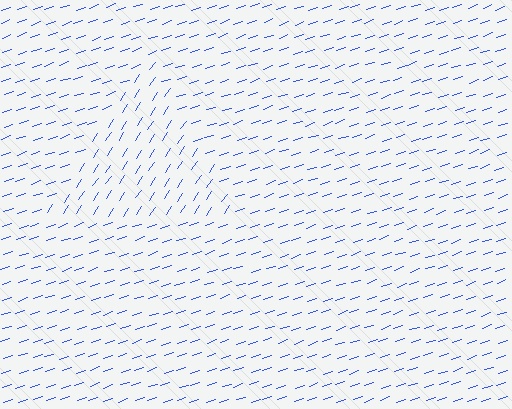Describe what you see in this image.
The image is filled with small blue line segments. A triangle region in the image has lines oriented differently from the surrounding lines, creating a visible texture boundary.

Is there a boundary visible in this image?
Yes, there is a texture boundary formed by a change in line orientation.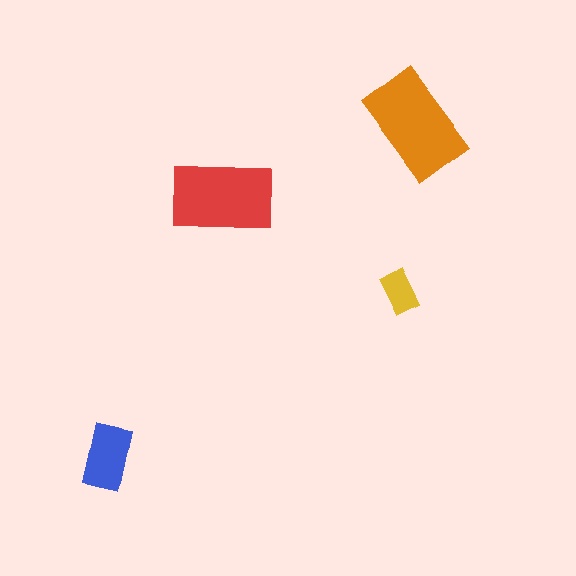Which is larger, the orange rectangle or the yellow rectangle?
The orange one.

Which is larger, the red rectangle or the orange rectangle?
The orange one.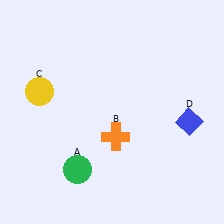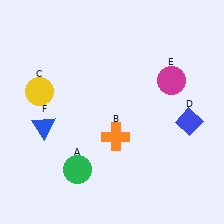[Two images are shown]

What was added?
A magenta circle (E), a blue triangle (F) were added in Image 2.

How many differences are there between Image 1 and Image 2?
There are 2 differences between the two images.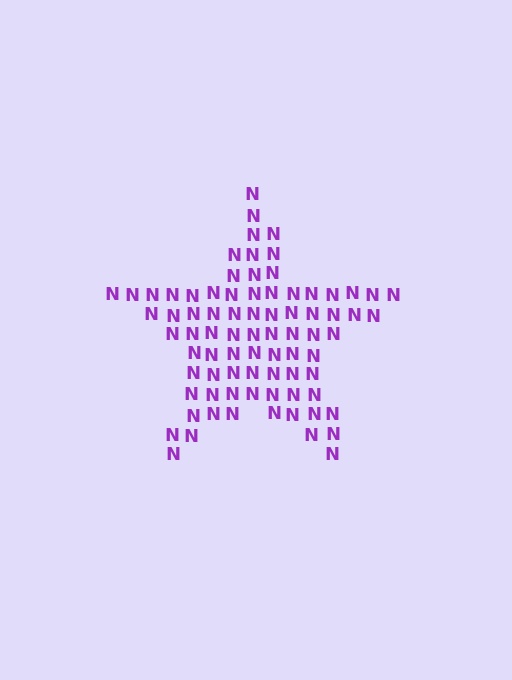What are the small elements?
The small elements are letter N's.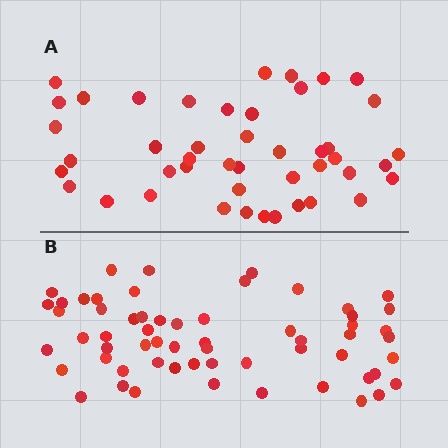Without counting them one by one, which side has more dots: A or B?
Region B (the bottom region) has more dots.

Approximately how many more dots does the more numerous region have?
Region B has approximately 15 more dots than region A.